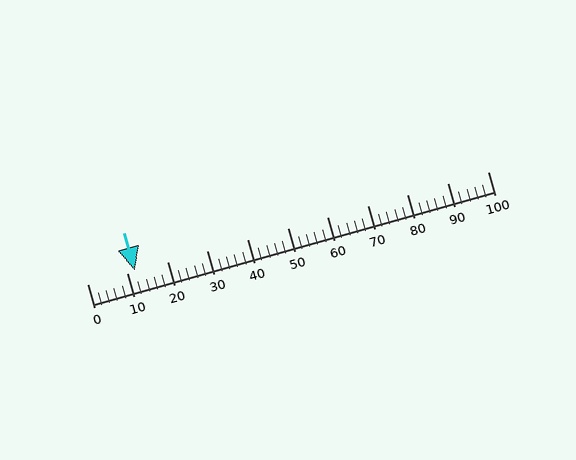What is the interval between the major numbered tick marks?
The major tick marks are spaced 10 units apart.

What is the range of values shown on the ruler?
The ruler shows values from 0 to 100.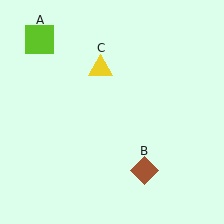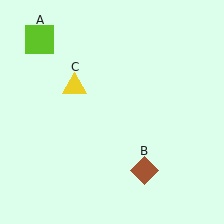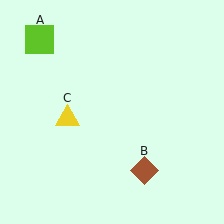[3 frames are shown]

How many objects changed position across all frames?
1 object changed position: yellow triangle (object C).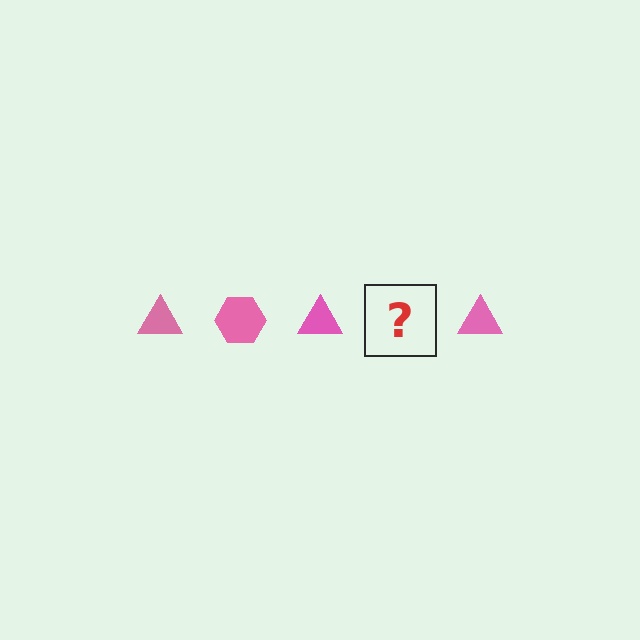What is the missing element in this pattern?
The missing element is a pink hexagon.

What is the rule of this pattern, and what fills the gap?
The rule is that the pattern cycles through triangle, hexagon shapes in pink. The gap should be filled with a pink hexagon.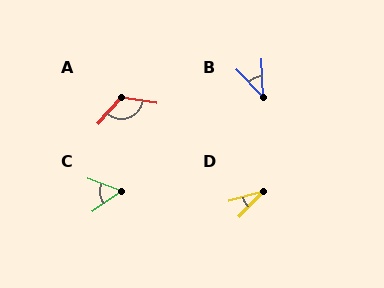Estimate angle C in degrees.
Approximately 55 degrees.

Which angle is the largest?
A, at approximately 123 degrees.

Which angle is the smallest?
D, at approximately 31 degrees.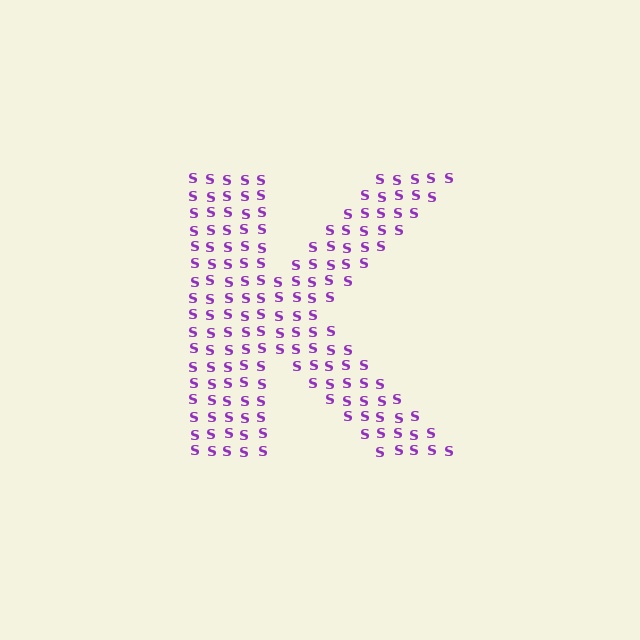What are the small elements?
The small elements are letter S's.